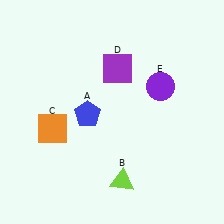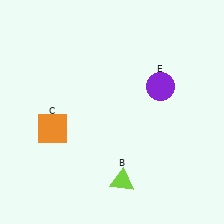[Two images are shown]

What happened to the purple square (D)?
The purple square (D) was removed in Image 2. It was in the top-right area of Image 1.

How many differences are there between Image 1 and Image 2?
There are 2 differences between the two images.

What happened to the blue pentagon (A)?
The blue pentagon (A) was removed in Image 2. It was in the bottom-left area of Image 1.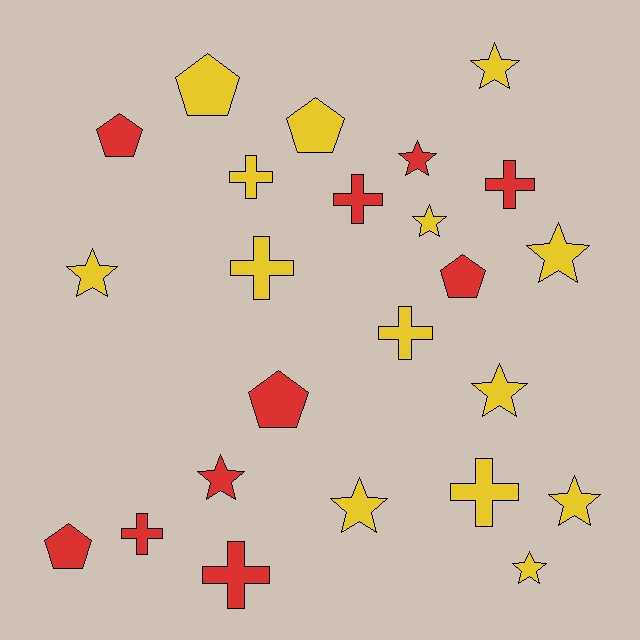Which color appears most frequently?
Yellow, with 14 objects.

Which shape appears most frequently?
Star, with 10 objects.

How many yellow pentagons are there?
There are 2 yellow pentagons.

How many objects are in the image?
There are 24 objects.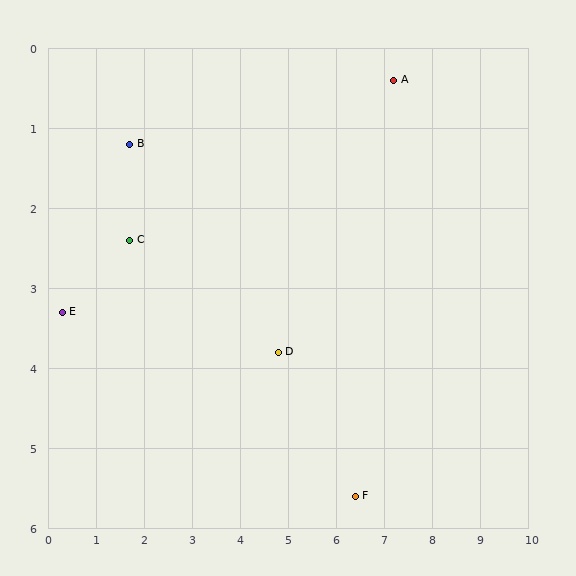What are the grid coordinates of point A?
Point A is at approximately (7.2, 0.4).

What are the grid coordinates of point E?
Point E is at approximately (0.3, 3.3).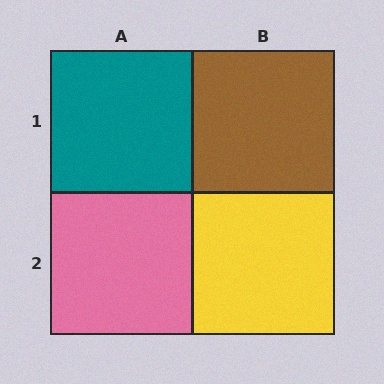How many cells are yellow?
1 cell is yellow.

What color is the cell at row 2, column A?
Pink.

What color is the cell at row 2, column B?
Yellow.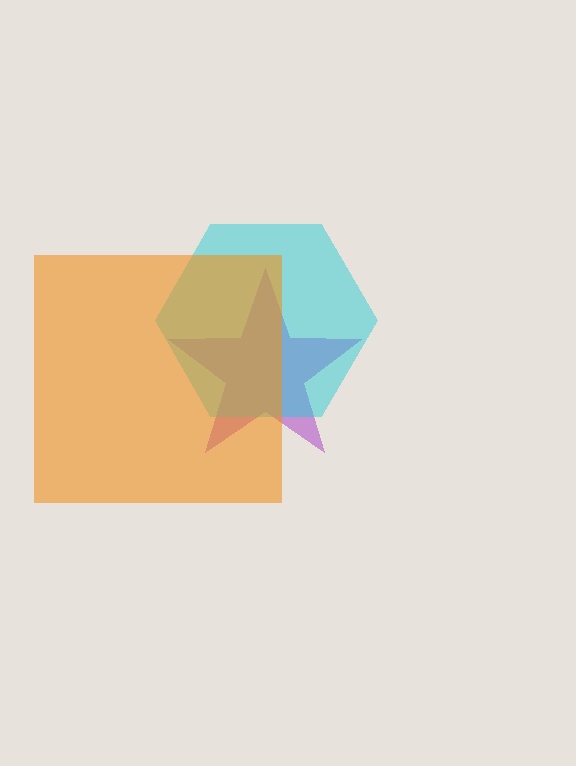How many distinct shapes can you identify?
There are 3 distinct shapes: a purple star, a cyan hexagon, an orange square.